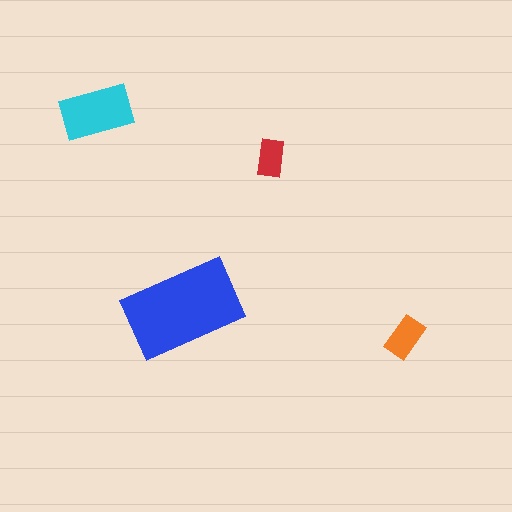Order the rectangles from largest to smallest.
the blue one, the cyan one, the orange one, the red one.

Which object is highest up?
The cyan rectangle is topmost.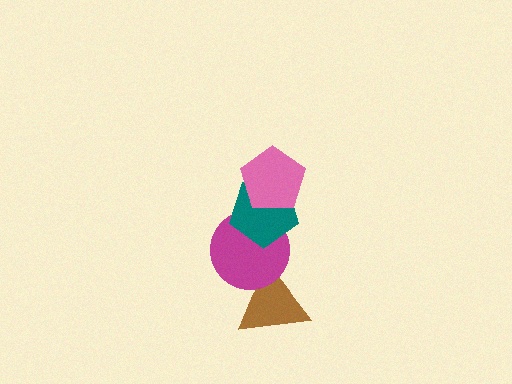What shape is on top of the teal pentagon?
The pink pentagon is on top of the teal pentagon.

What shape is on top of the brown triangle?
The magenta circle is on top of the brown triangle.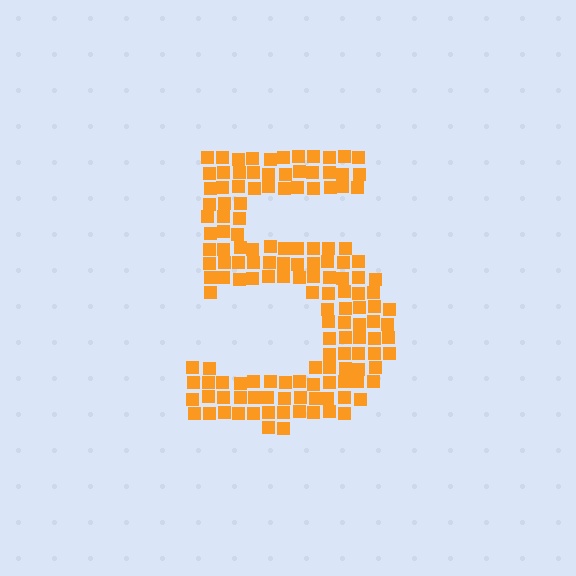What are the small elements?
The small elements are squares.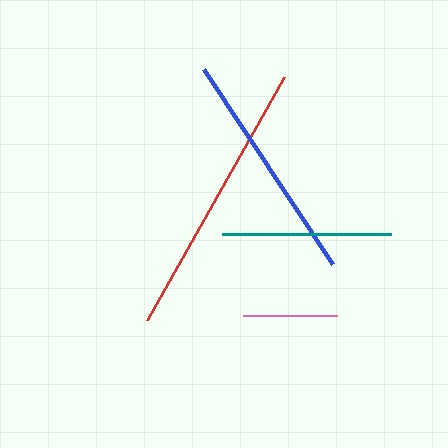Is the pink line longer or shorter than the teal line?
The teal line is longer than the pink line.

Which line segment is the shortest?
The pink line is the shortest at approximately 94 pixels.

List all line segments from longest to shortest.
From longest to shortest: red, blue, teal, pink.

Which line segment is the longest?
The red line is the longest at approximately 279 pixels.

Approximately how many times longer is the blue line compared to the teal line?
The blue line is approximately 1.4 times the length of the teal line.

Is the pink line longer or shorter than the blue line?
The blue line is longer than the pink line.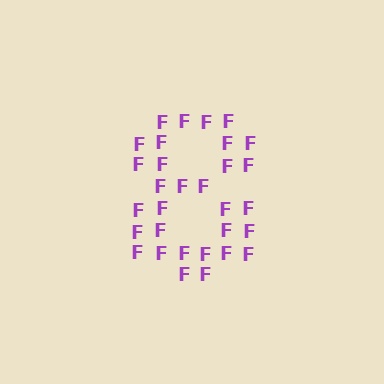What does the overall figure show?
The overall figure shows the digit 8.